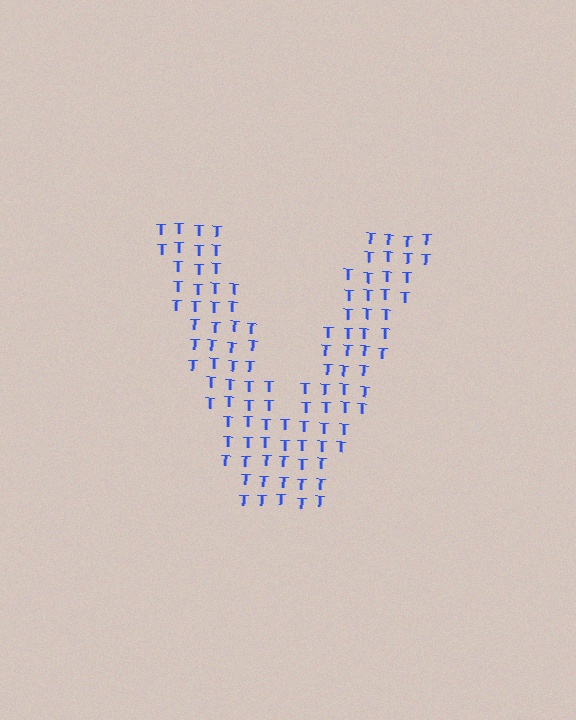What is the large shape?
The large shape is the letter V.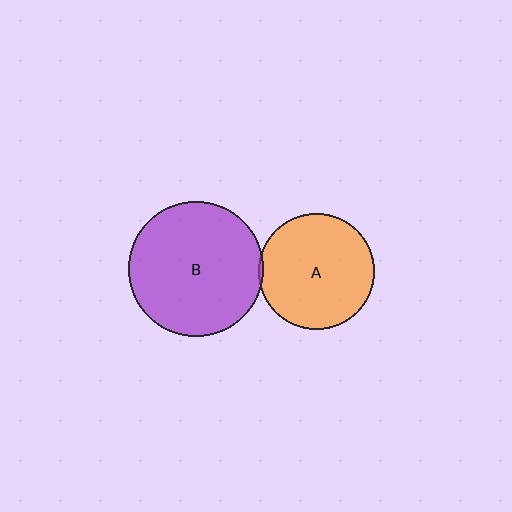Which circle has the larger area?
Circle B (purple).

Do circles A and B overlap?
Yes.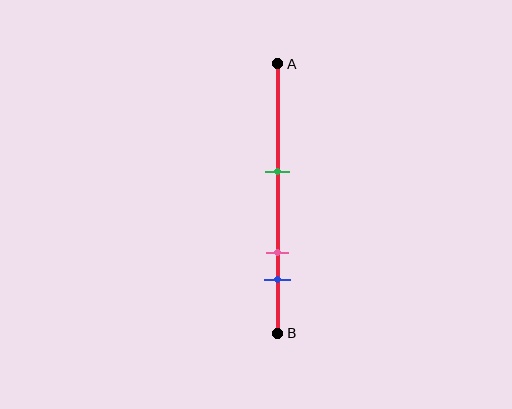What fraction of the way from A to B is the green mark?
The green mark is approximately 40% (0.4) of the way from A to B.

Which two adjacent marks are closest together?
The pink and blue marks are the closest adjacent pair.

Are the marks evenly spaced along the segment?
No, the marks are not evenly spaced.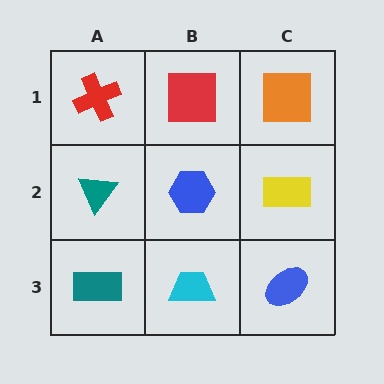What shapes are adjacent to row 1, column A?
A teal triangle (row 2, column A), a red square (row 1, column B).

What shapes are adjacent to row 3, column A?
A teal triangle (row 2, column A), a cyan trapezoid (row 3, column B).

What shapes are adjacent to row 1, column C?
A yellow rectangle (row 2, column C), a red square (row 1, column B).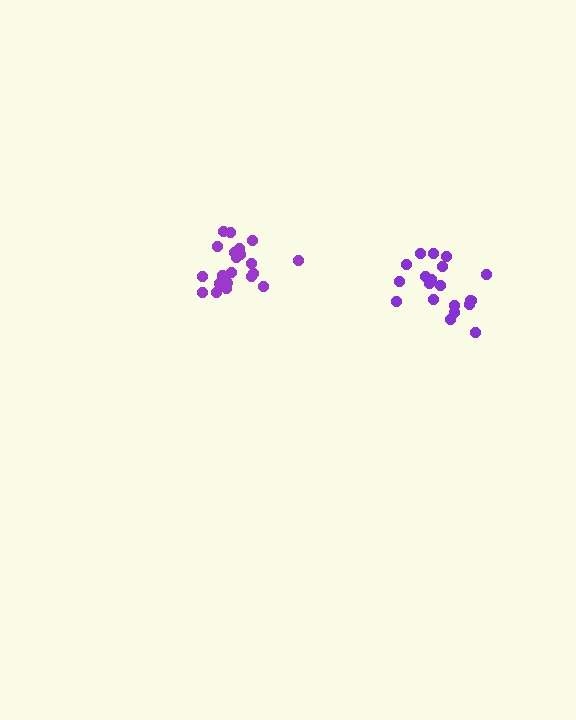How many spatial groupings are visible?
There are 2 spatial groupings.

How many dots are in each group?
Group 1: 21 dots, Group 2: 20 dots (41 total).